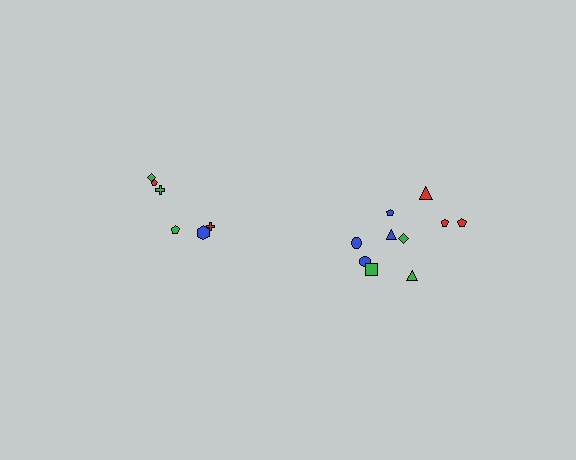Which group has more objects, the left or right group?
The right group.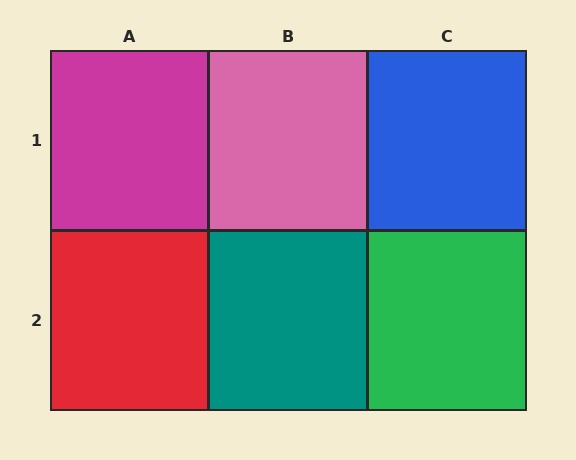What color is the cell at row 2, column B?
Teal.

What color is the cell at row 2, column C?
Green.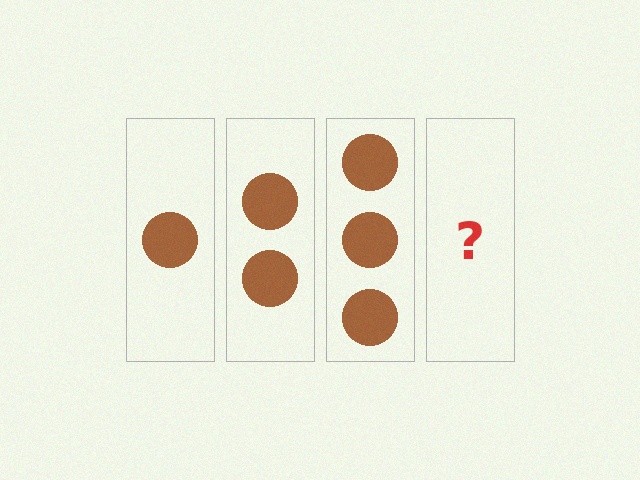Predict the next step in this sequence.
The next step is 4 circles.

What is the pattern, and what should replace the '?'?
The pattern is that each step adds one more circle. The '?' should be 4 circles.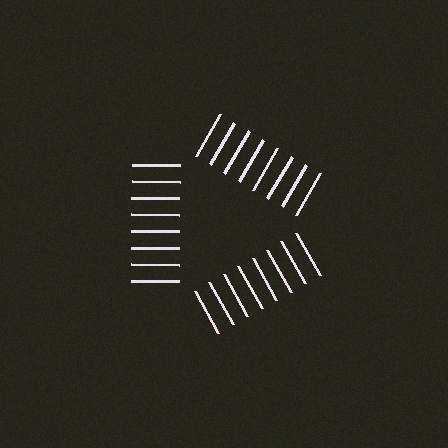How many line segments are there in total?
24 — 8 along each of the 3 edges.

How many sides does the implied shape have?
3 sides — the line-ends trace a triangle.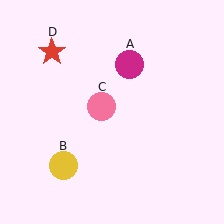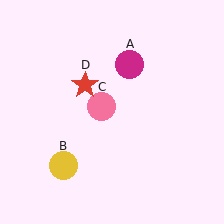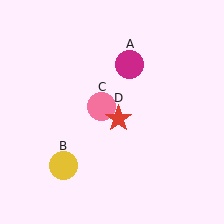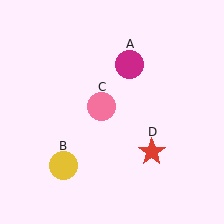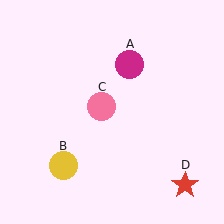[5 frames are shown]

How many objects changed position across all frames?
1 object changed position: red star (object D).